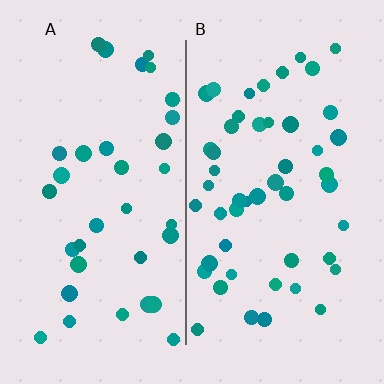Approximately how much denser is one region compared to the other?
Approximately 1.4× — region B over region A.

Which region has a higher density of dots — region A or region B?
B (the right).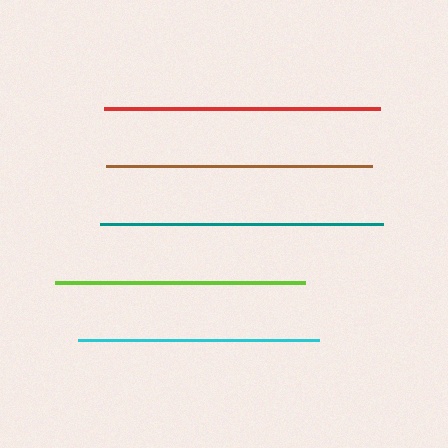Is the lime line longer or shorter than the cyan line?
The lime line is longer than the cyan line.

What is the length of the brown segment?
The brown segment is approximately 266 pixels long.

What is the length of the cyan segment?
The cyan segment is approximately 241 pixels long.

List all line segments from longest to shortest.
From longest to shortest: teal, red, brown, lime, cyan.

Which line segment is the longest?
The teal line is the longest at approximately 283 pixels.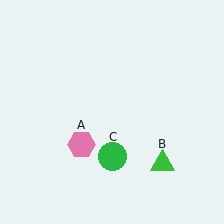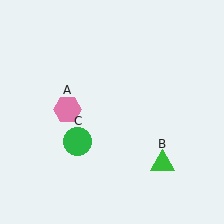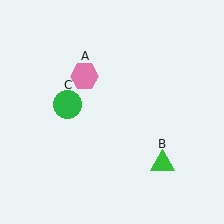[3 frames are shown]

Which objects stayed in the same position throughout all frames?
Green triangle (object B) remained stationary.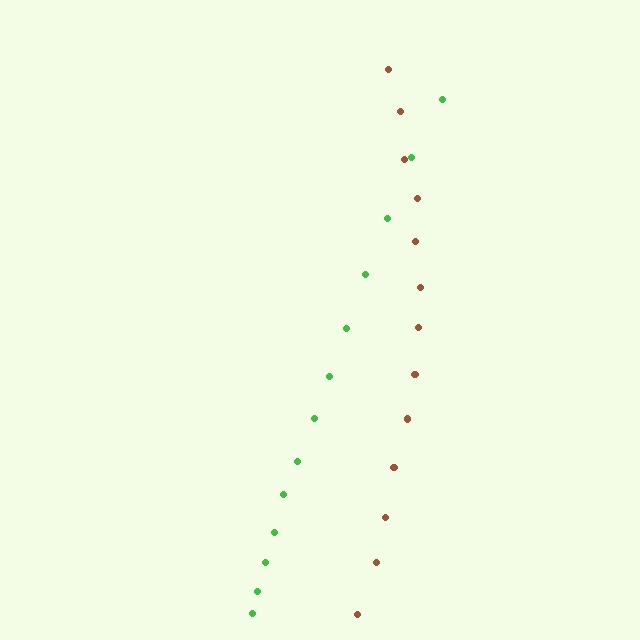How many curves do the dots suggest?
There are 2 distinct paths.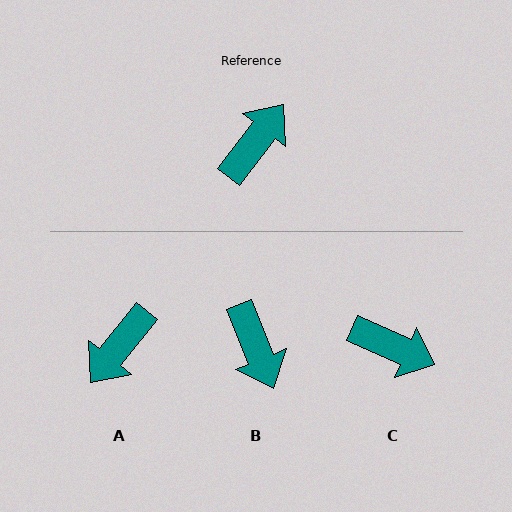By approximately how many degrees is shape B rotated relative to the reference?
Approximately 120 degrees clockwise.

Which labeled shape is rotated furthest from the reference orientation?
A, about 179 degrees away.